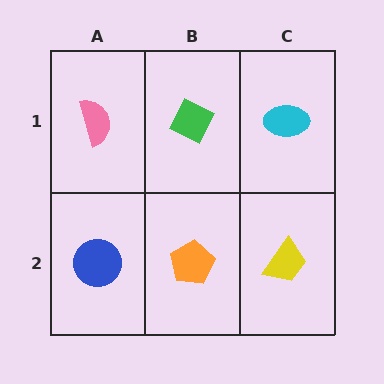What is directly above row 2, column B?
A green diamond.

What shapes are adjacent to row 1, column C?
A yellow trapezoid (row 2, column C), a green diamond (row 1, column B).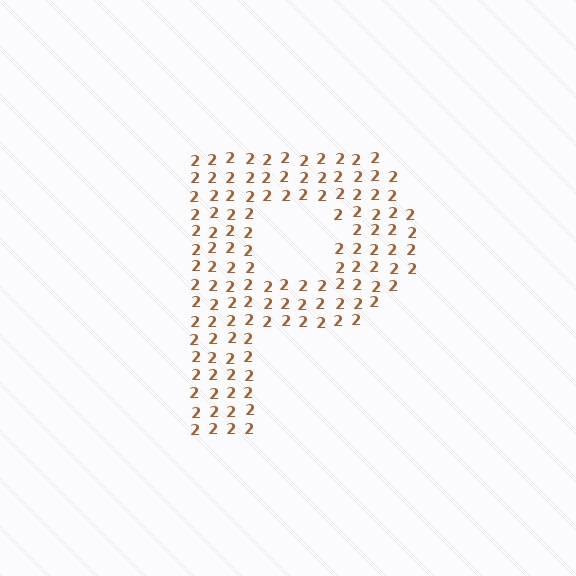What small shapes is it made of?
It is made of small digit 2's.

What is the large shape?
The large shape is the letter P.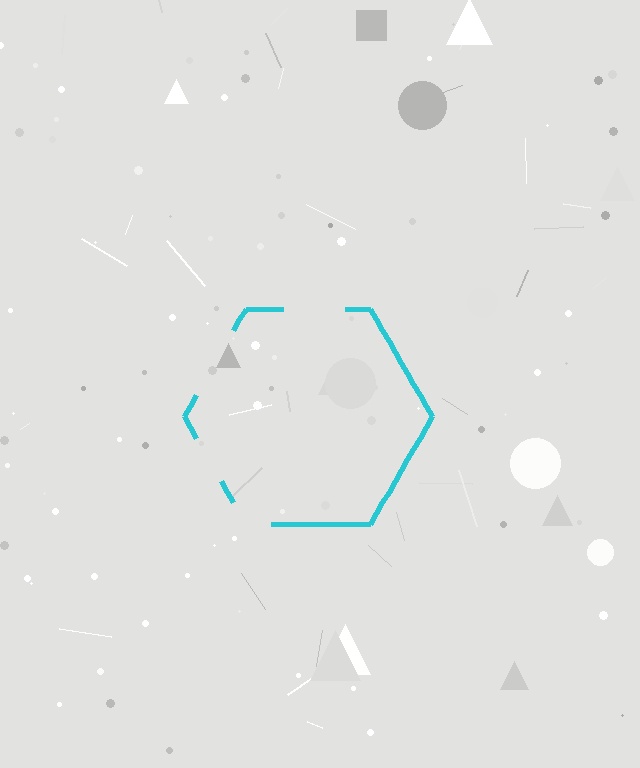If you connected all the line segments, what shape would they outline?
They would outline a hexagon.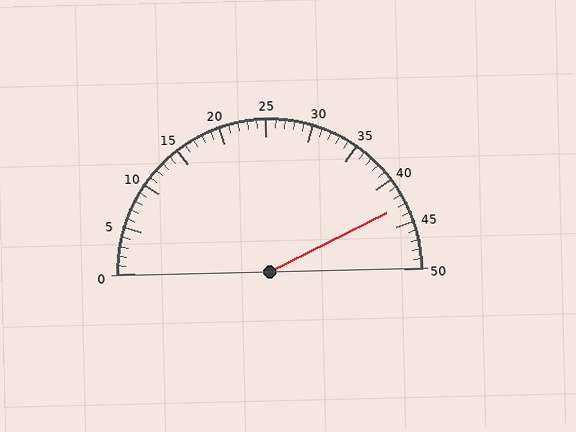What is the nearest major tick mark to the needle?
The nearest major tick mark is 45.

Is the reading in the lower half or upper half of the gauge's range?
The reading is in the upper half of the range (0 to 50).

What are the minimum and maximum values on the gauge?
The gauge ranges from 0 to 50.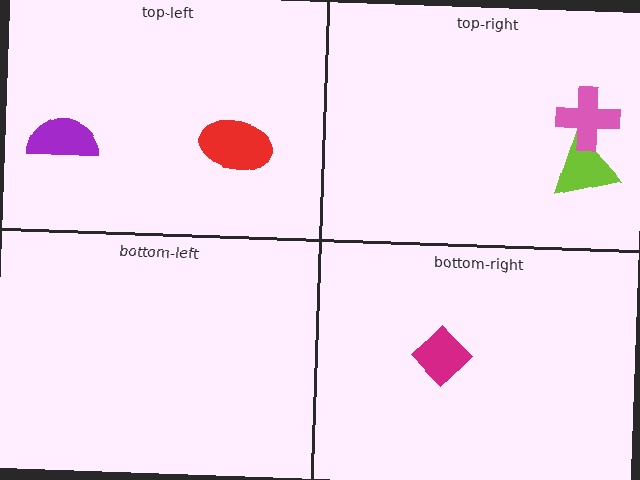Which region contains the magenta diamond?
The bottom-right region.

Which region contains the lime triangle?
The top-right region.